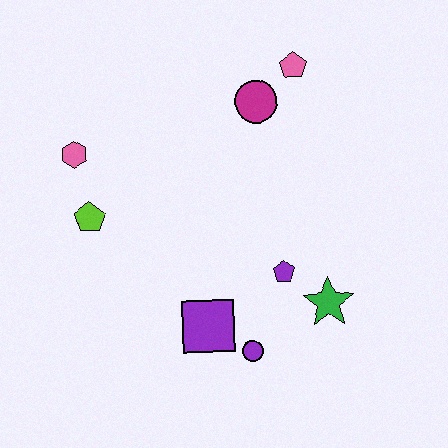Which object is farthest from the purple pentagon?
The pink hexagon is farthest from the purple pentagon.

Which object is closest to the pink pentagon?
The magenta circle is closest to the pink pentagon.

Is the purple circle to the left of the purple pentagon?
Yes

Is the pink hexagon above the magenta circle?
No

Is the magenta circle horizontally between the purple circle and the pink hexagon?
No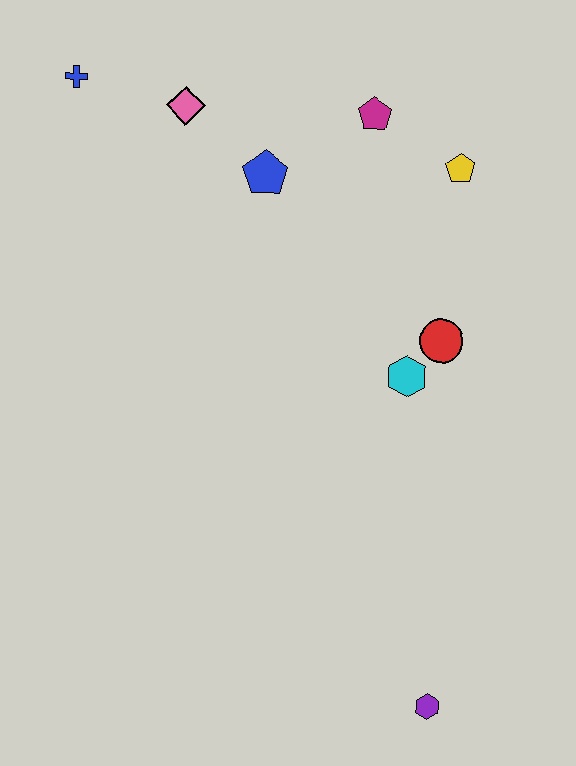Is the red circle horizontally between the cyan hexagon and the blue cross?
No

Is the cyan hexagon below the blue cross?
Yes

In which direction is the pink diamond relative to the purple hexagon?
The pink diamond is above the purple hexagon.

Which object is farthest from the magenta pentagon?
The purple hexagon is farthest from the magenta pentagon.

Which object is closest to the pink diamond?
The blue pentagon is closest to the pink diamond.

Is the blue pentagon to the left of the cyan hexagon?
Yes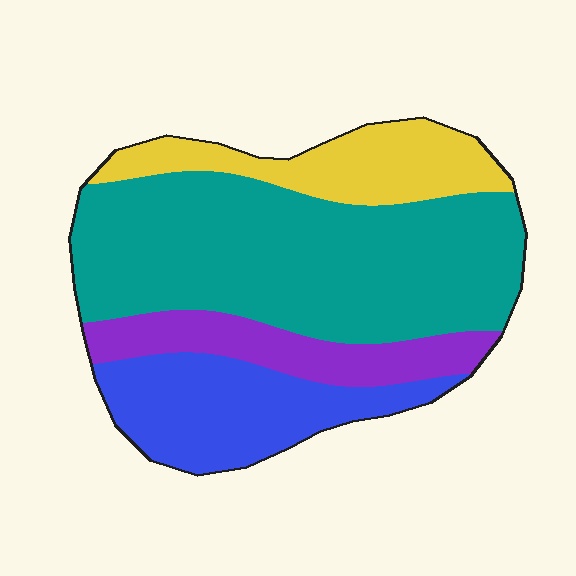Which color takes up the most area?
Teal, at roughly 50%.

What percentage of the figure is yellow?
Yellow takes up about one sixth (1/6) of the figure.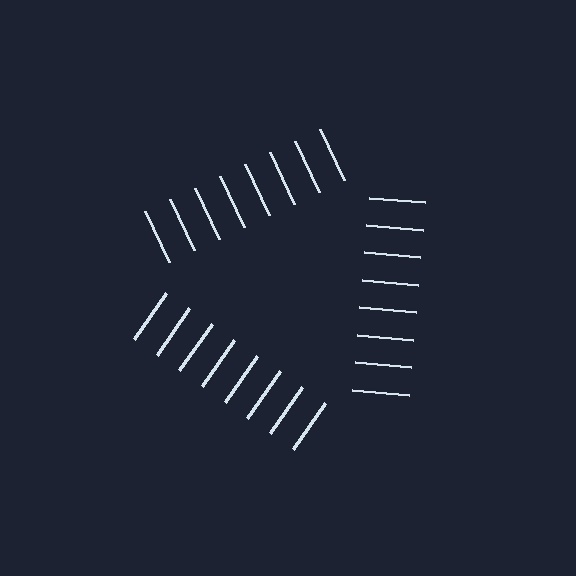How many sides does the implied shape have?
3 sides — the line-ends trace a triangle.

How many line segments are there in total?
24 — 8 along each of the 3 edges.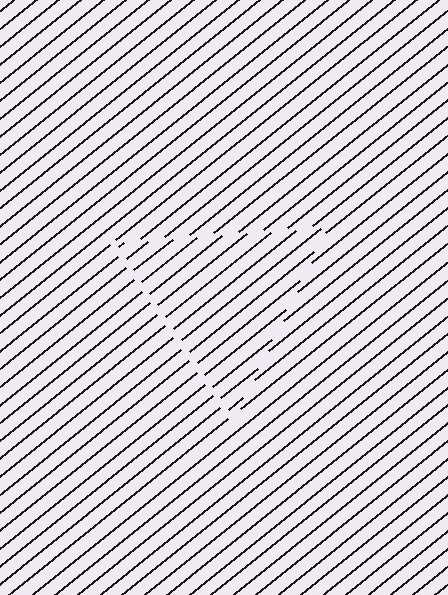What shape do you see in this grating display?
An illusory triangle. The interior of the shape contains the same grating, shifted by half a period — the contour is defined by the phase discontinuity where line-ends from the inner and outer gratings abut.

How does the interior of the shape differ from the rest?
The interior of the shape contains the same grating, shifted by half a period — the contour is defined by the phase discontinuity where line-ends from the inner and outer gratings abut.